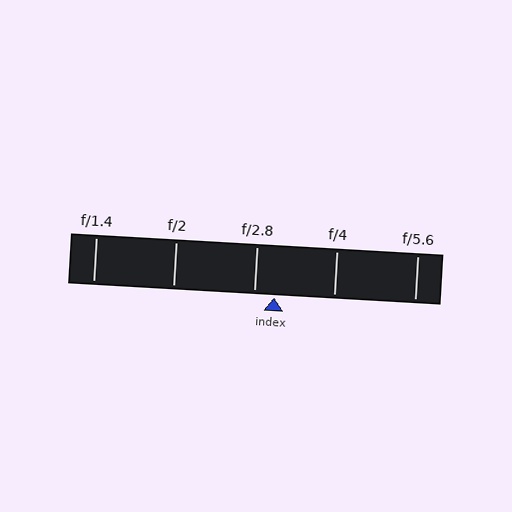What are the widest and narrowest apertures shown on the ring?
The widest aperture shown is f/1.4 and the narrowest is f/5.6.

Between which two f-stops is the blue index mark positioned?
The index mark is between f/2.8 and f/4.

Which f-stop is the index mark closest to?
The index mark is closest to f/2.8.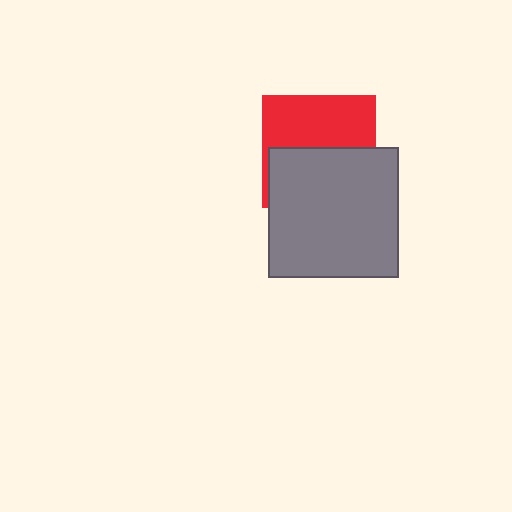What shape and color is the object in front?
The object in front is a gray square.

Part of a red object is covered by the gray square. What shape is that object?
It is a square.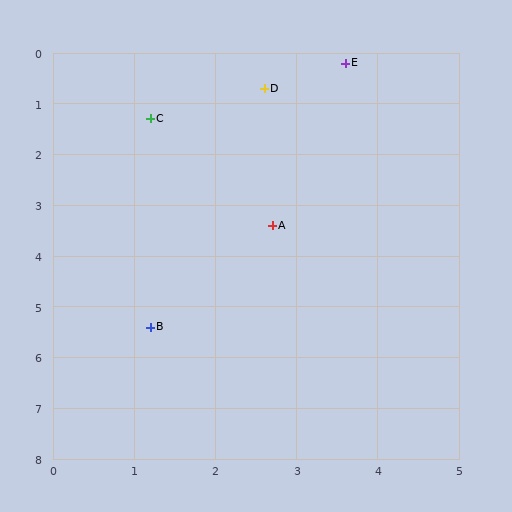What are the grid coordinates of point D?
Point D is at approximately (2.6, 0.7).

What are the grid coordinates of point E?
Point E is at approximately (3.6, 0.2).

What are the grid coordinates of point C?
Point C is at approximately (1.2, 1.3).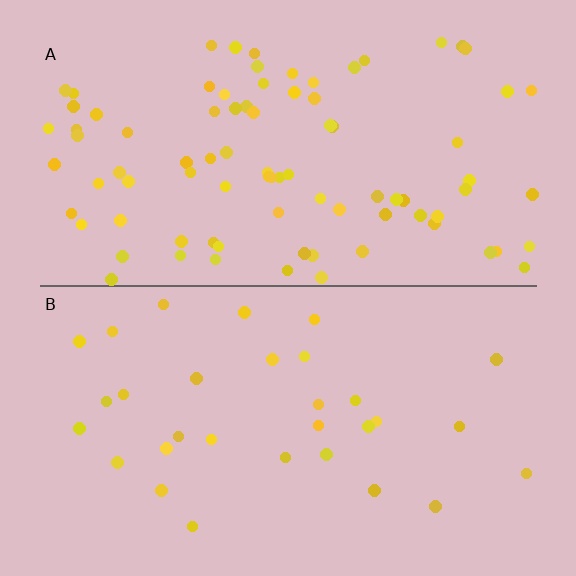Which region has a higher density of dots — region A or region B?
A (the top).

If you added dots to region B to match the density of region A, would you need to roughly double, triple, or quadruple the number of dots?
Approximately triple.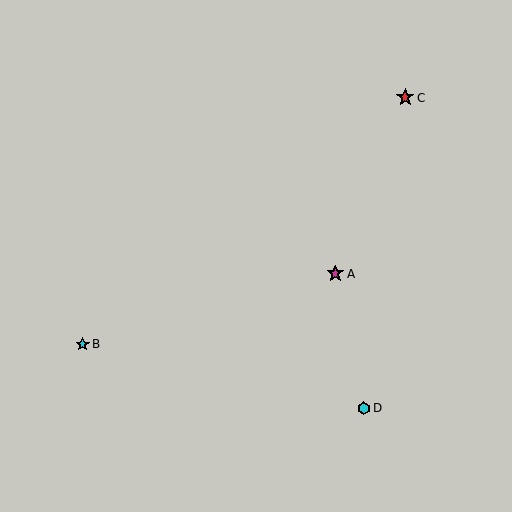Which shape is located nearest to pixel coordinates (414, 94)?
The red star (labeled C) at (405, 98) is nearest to that location.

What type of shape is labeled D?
Shape D is a cyan hexagon.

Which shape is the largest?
The red star (labeled C) is the largest.